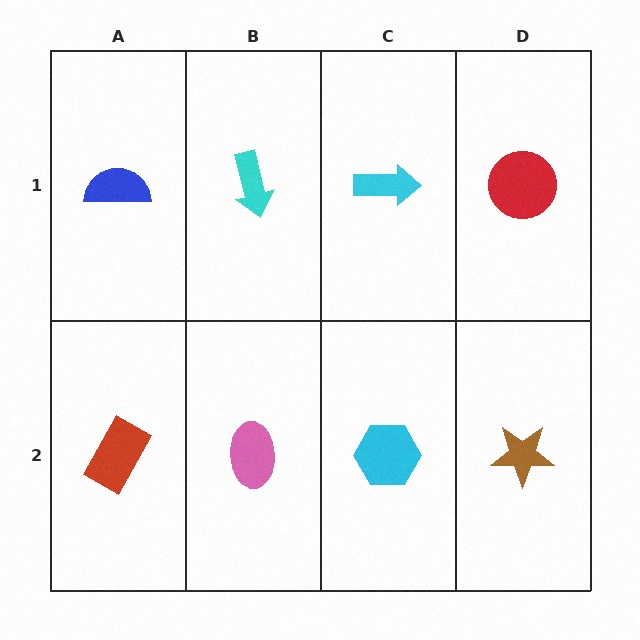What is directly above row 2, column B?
A cyan arrow.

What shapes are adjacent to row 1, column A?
A red rectangle (row 2, column A), a cyan arrow (row 1, column B).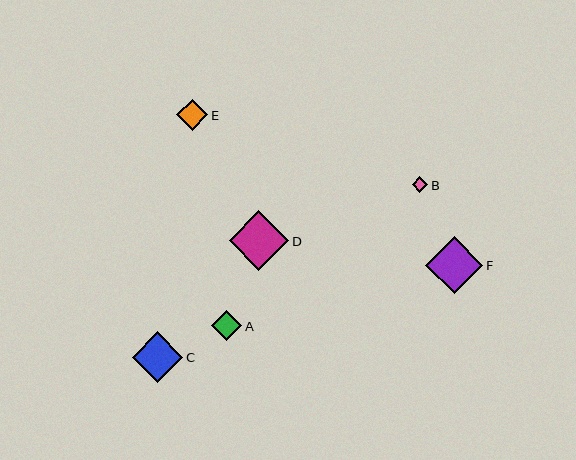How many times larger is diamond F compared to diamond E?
Diamond F is approximately 1.9 times the size of diamond E.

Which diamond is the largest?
Diamond D is the largest with a size of approximately 60 pixels.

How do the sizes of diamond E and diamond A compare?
Diamond E and diamond A are approximately the same size.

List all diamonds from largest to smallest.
From largest to smallest: D, F, C, E, A, B.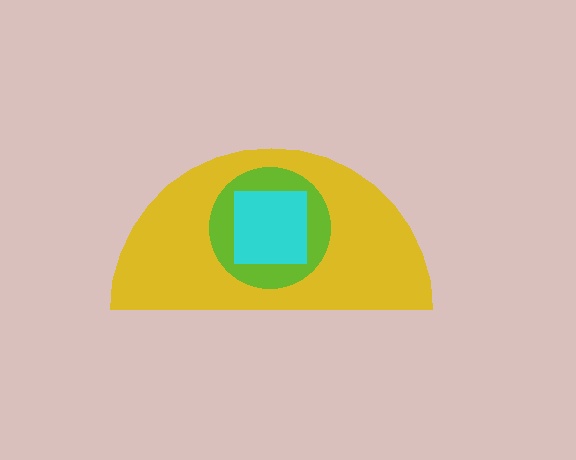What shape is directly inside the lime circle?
The cyan square.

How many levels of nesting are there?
3.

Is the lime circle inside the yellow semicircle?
Yes.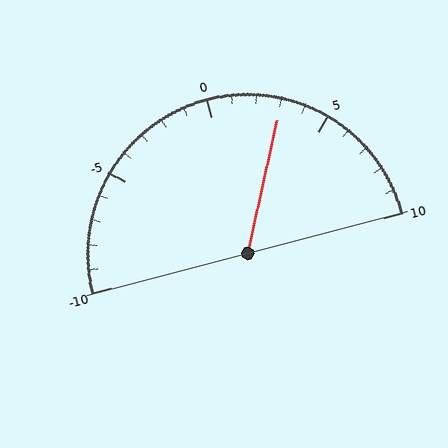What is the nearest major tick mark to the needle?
The nearest major tick mark is 5.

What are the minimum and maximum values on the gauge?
The gauge ranges from -10 to 10.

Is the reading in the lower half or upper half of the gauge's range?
The reading is in the upper half of the range (-10 to 10).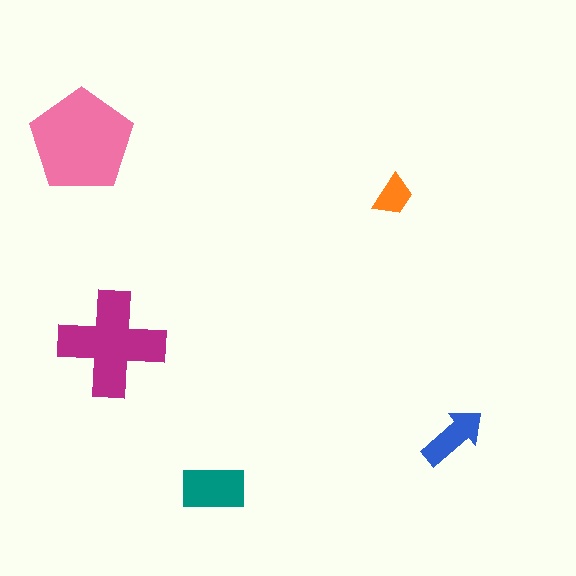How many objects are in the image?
There are 5 objects in the image.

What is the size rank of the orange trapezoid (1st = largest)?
5th.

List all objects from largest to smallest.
The pink pentagon, the magenta cross, the teal rectangle, the blue arrow, the orange trapezoid.